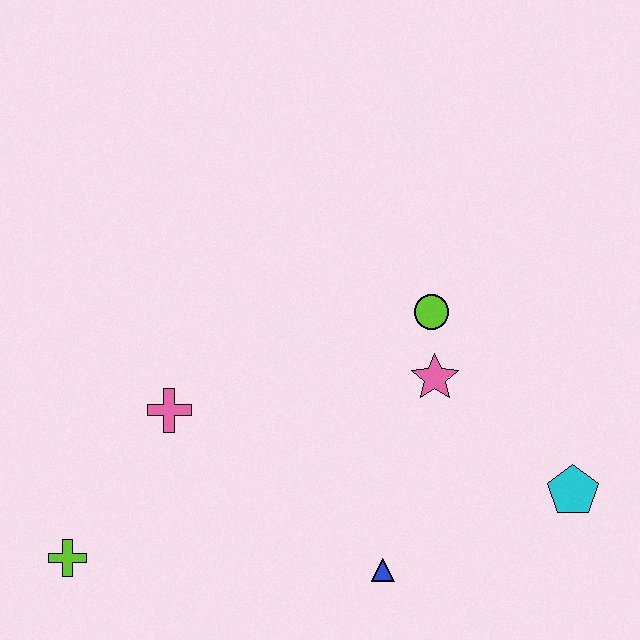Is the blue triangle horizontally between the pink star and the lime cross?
Yes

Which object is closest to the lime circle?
The pink star is closest to the lime circle.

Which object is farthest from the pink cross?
The cyan pentagon is farthest from the pink cross.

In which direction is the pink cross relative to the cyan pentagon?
The pink cross is to the left of the cyan pentagon.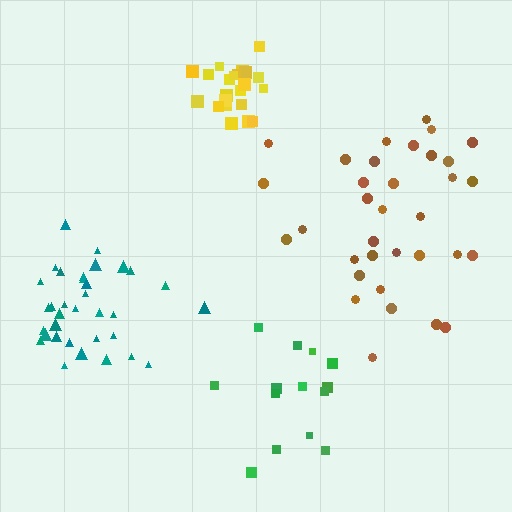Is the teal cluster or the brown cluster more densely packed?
Teal.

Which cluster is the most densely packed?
Yellow.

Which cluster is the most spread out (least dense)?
Green.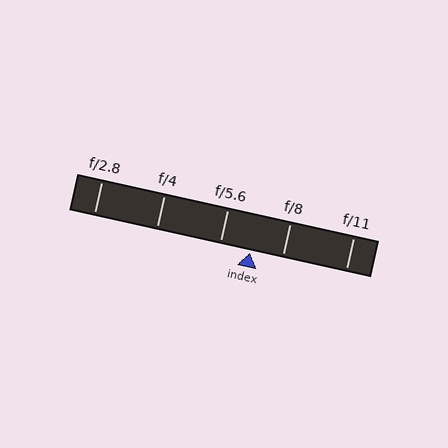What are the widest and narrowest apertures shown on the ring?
The widest aperture shown is f/2.8 and the narrowest is f/11.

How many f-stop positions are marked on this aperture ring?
There are 5 f-stop positions marked.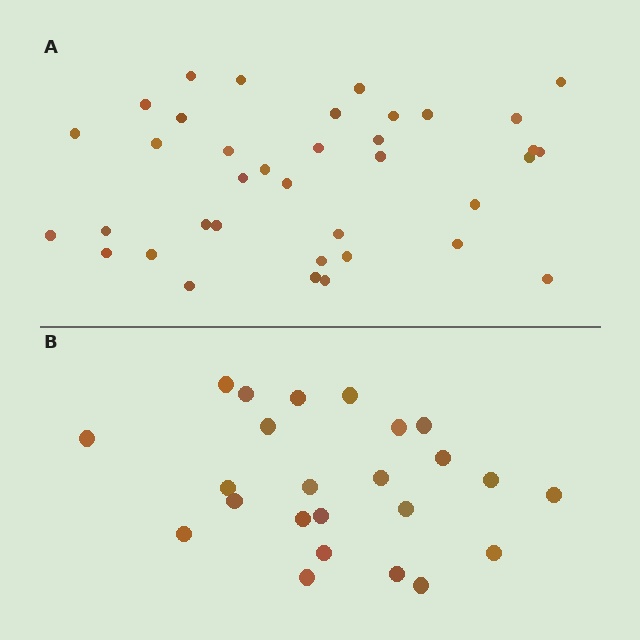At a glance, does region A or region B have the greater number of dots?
Region A (the top region) has more dots.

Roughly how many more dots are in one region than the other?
Region A has approximately 15 more dots than region B.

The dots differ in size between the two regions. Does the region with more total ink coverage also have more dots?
No. Region B has more total ink coverage because its dots are larger, but region A actually contains more individual dots. Total area can be misleading — the number of items is what matters here.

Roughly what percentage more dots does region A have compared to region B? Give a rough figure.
About 55% more.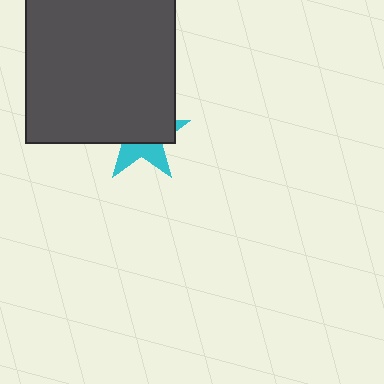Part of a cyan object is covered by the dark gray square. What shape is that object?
It is a star.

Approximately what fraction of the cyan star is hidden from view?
Roughly 62% of the cyan star is hidden behind the dark gray square.